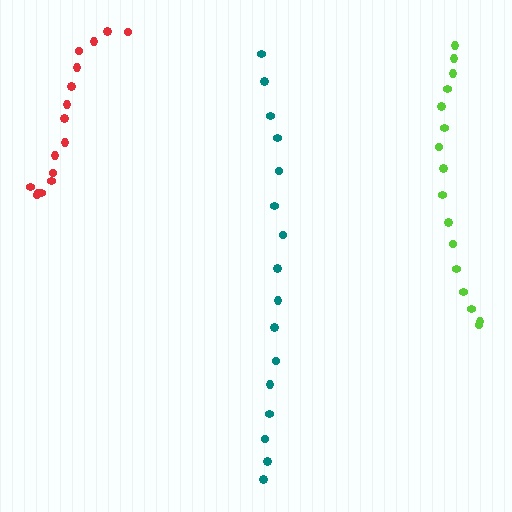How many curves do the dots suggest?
There are 3 distinct paths.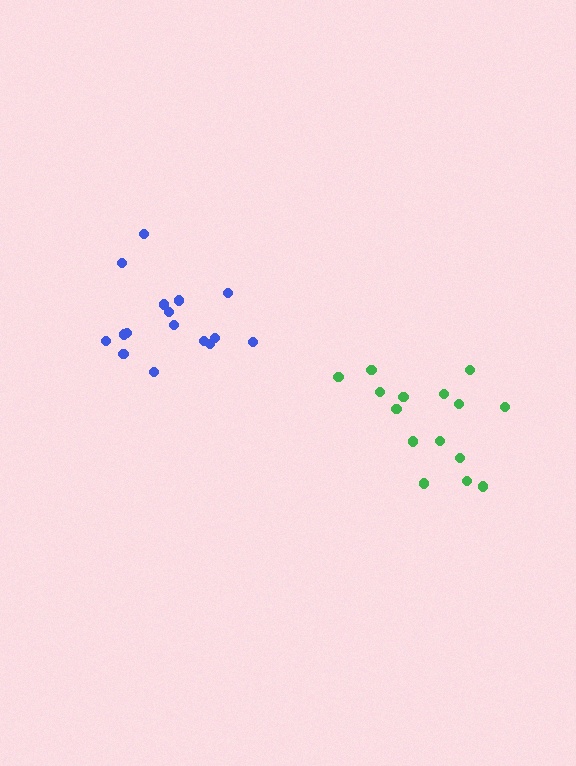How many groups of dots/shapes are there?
There are 2 groups.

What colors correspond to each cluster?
The clusters are colored: green, blue.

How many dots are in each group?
Group 1: 15 dots, Group 2: 16 dots (31 total).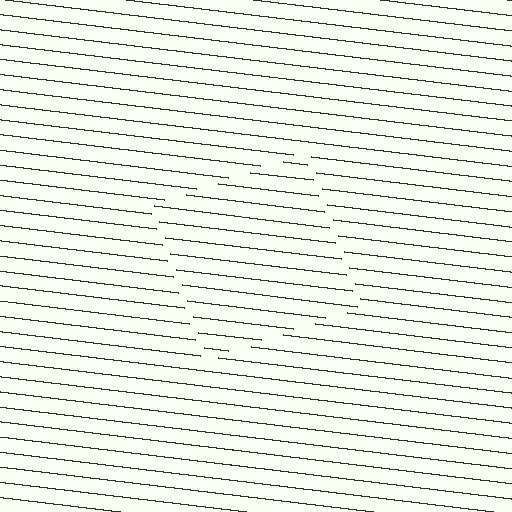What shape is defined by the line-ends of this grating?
An illusory square. The interior of the shape contains the same grating, shifted by half a period — the contour is defined by the phase discontinuity where line-ends from the inner and outer gratings abut.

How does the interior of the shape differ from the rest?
The interior of the shape contains the same grating, shifted by half a period — the contour is defined by the phase discontinuity where line-ends from the inner and outer gratings abut.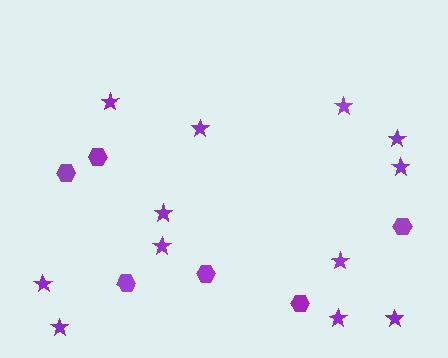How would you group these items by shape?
There are 2 groups: one group of hexagons (6) and one group of stars (12).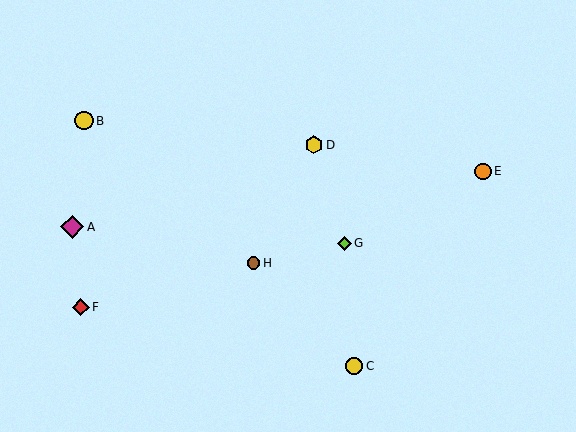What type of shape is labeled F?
Shape F is a red diamond.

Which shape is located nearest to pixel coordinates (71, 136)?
The yellow circle (labeled B) at (84, 121) is nearest to that location.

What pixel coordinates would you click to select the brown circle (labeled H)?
Click at (254, 263) to select the brown circle H.